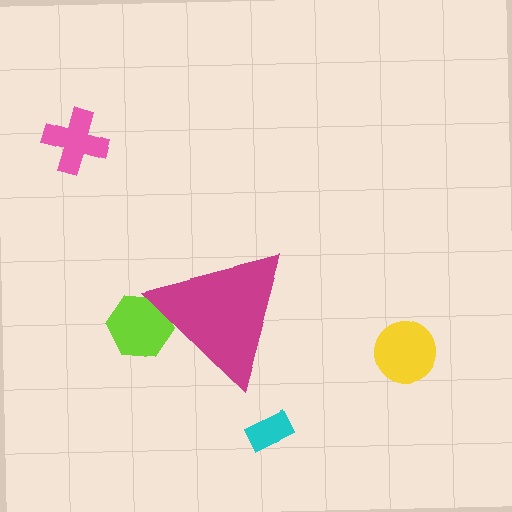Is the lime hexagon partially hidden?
Yes, the lime hexagon is partially hidden behind the magenta triangle.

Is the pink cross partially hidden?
No, the pink cross is fully visible.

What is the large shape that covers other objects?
A magenta triangle.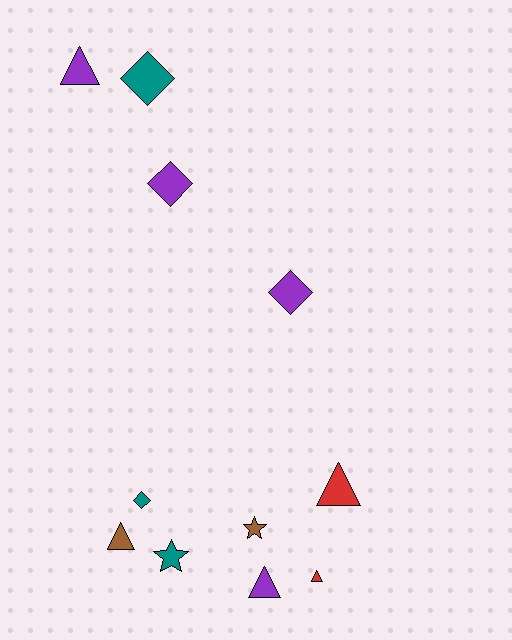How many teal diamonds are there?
There are 2 teal diamonds.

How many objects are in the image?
There are 11 objects.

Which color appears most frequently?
Purple, with 4 objects.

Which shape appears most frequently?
Triangle, with 5 objects.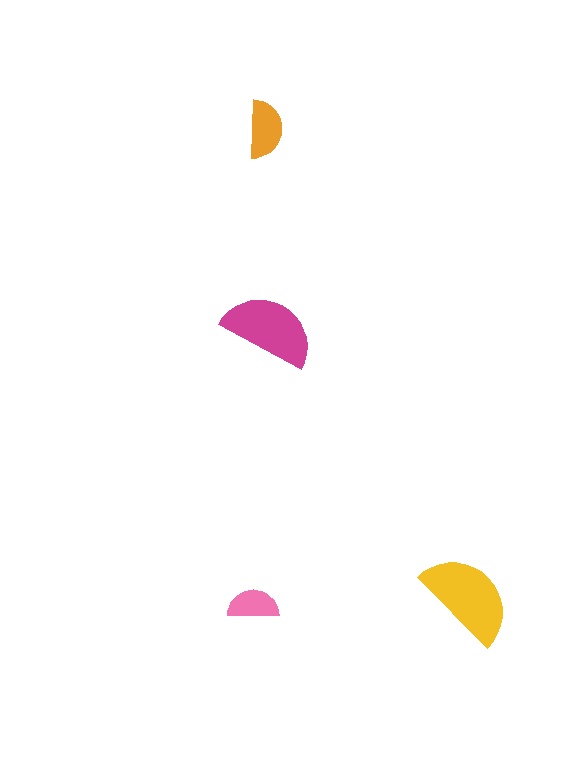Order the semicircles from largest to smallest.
the yellow one, the magenta one, the orange one, the pink one.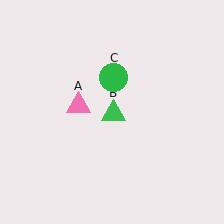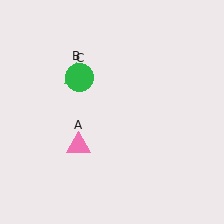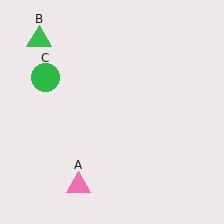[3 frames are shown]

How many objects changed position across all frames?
3 objects changed position: pink triangle (object A), green triangle (object B), green circle (object C).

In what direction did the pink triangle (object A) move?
The pink triangle (object A) moved down.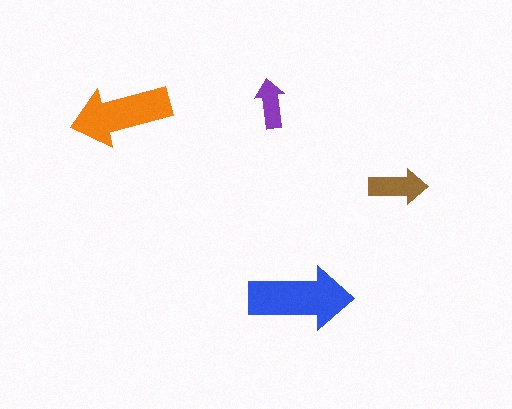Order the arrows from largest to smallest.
the blue one, the orange one, the brown one, the purple one.